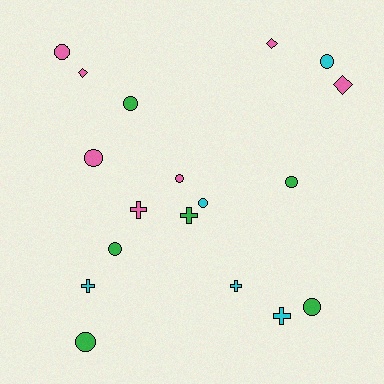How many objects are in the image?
There are 18 objects.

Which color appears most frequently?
Pink, with 7 objects.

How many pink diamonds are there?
There are 3 pink diamonds.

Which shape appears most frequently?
Circle, with 10 objects.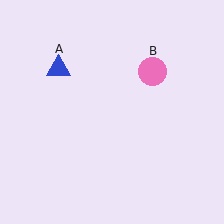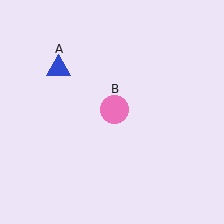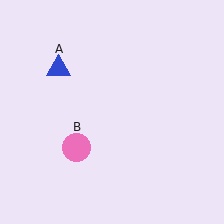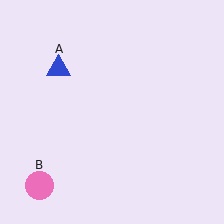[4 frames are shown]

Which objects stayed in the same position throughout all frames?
Blue triangle (object A) remained stationary.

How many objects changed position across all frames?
1 object changed position: pink circle (object B).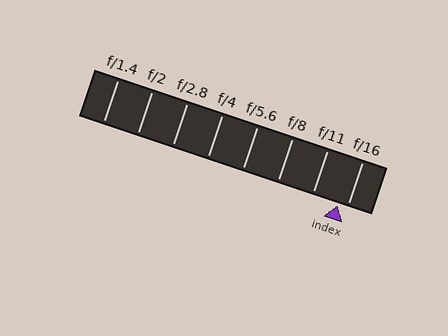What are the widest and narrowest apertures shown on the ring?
The widest aperture shown is f/1.4 and the narrowest is f/16.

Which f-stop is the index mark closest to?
The index mark is closest to f/16.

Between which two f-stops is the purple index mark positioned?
The index mark is between f/11 and f/16.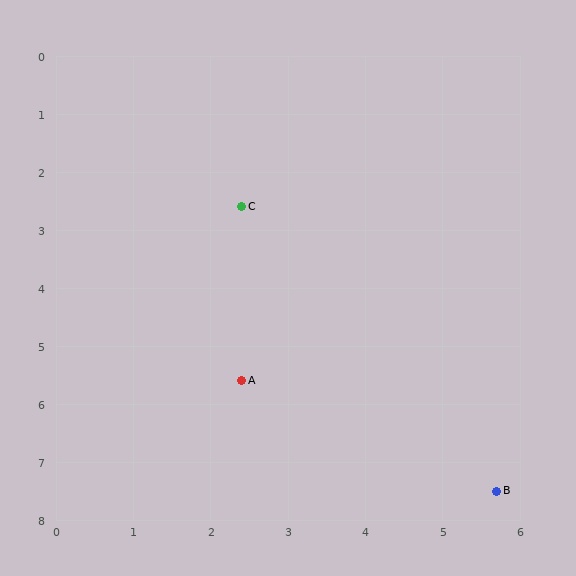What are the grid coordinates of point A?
Point A is at approximately (2.4, 5.6).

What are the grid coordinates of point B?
Point B is at approximately (5.7, 7.5).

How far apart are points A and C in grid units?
Points A and C are about 3.0 grid units apart.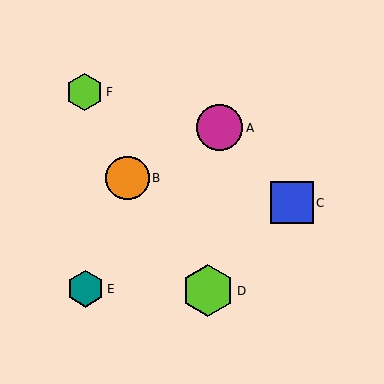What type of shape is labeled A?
Shape A is a magenta circle.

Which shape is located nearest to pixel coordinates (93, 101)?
The lime hexagon (labeled F) at (85, 92) is nearest to that location.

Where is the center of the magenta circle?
The center of the magenta circle is at (220, 128).